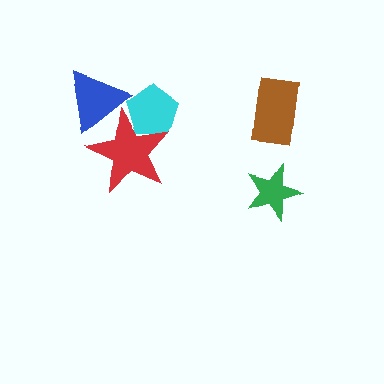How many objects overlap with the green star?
0 objects overlap with the green star.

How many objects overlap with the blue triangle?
2 objects overlap with the blue triangle.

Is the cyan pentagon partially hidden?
Yes, it is partially covered by another shape.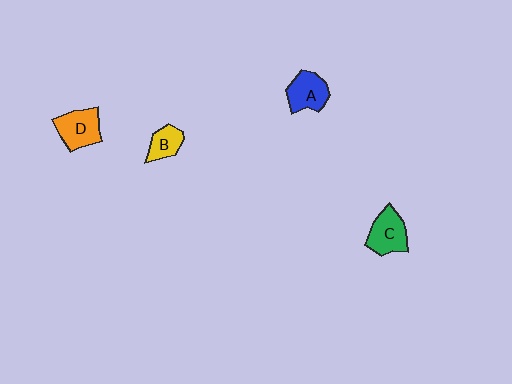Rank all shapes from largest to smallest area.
From largest to smallest: D (orange), C (green), A (blue), B (yellow).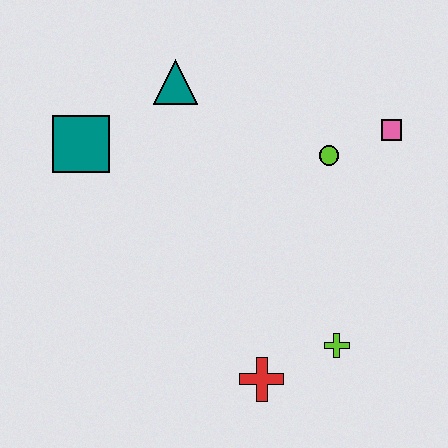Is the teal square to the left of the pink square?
Yes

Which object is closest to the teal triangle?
The teal square is closest to the teal triangle.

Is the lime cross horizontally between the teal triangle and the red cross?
No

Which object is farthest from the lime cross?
The teal square is farthest from the lime cross.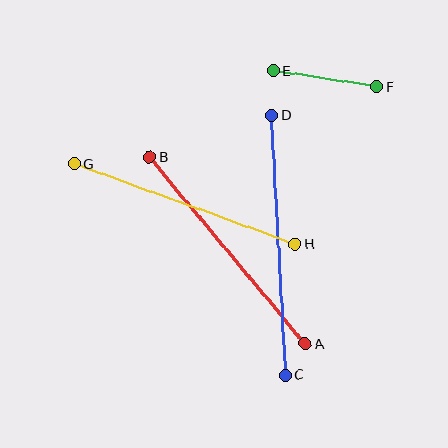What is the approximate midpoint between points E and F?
The midpoint is at approximately (325, 79) pixels.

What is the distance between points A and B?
The distance is approximately 243 pixels.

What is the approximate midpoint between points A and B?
The midpoint is at approximately (227, 251) pixels.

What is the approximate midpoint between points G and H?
The midpoint is at approximately (185, 204) pixels.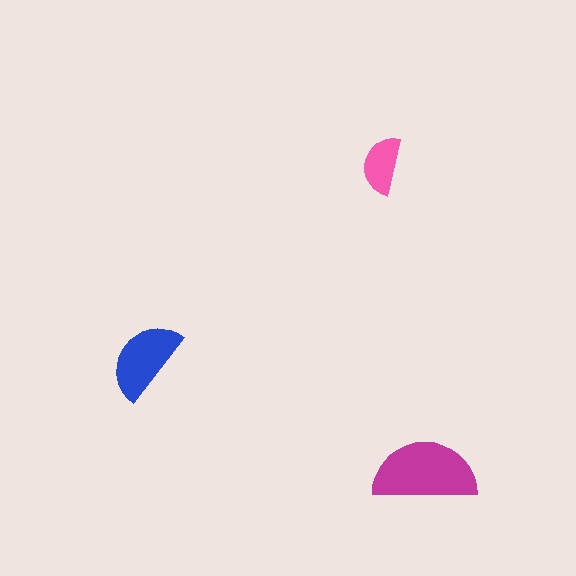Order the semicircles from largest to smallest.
the magenta one, the blue one, the pink one.